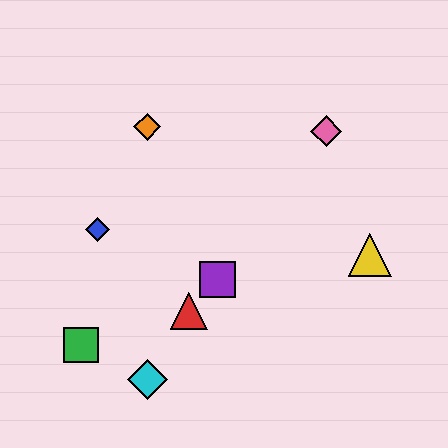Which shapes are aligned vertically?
The orange diamond, the cyan diamond are aligned vertically.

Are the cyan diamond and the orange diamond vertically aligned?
Yes, both are at x≈147.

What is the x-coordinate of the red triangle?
The red triangle is at x≈189.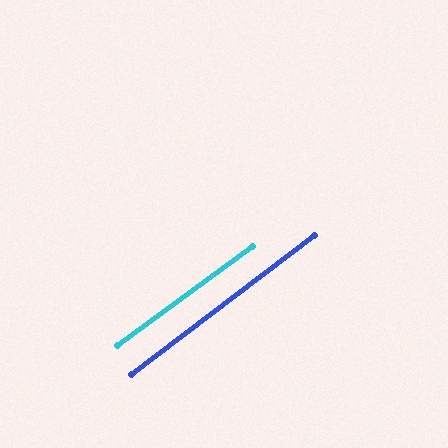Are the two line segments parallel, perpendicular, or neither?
Parallel — their directions differ by only 0.8°.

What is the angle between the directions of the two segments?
Approximately 1 degree.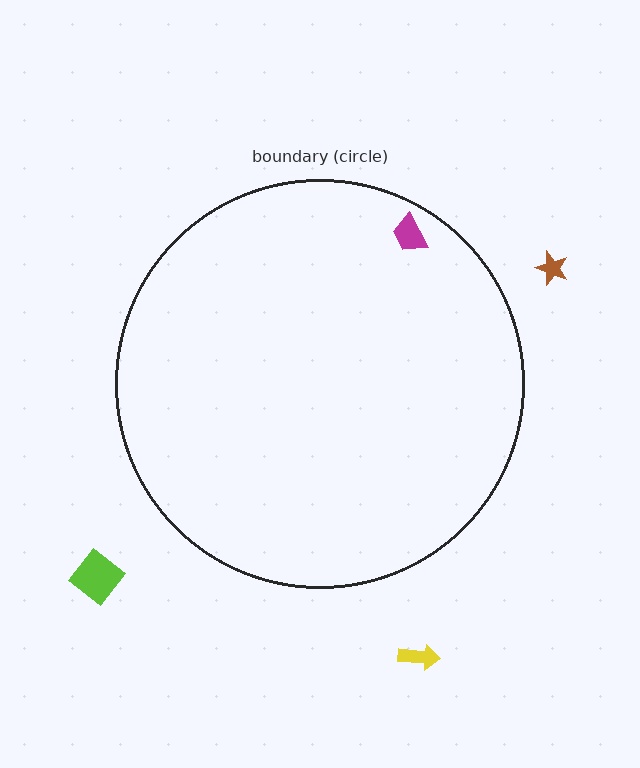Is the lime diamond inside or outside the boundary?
Outside.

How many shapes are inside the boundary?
1 inside, 3 outside.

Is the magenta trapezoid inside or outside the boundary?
Inside.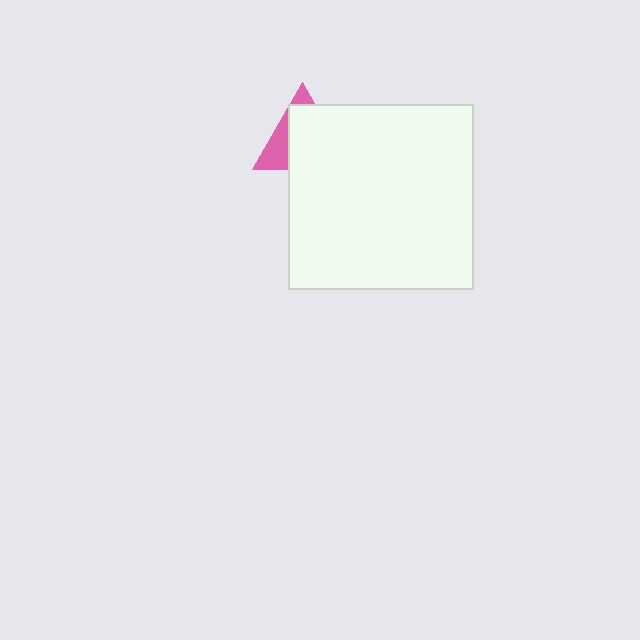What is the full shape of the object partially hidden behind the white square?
The partially hidden object is a pink triangle.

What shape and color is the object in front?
The object in front is a white square.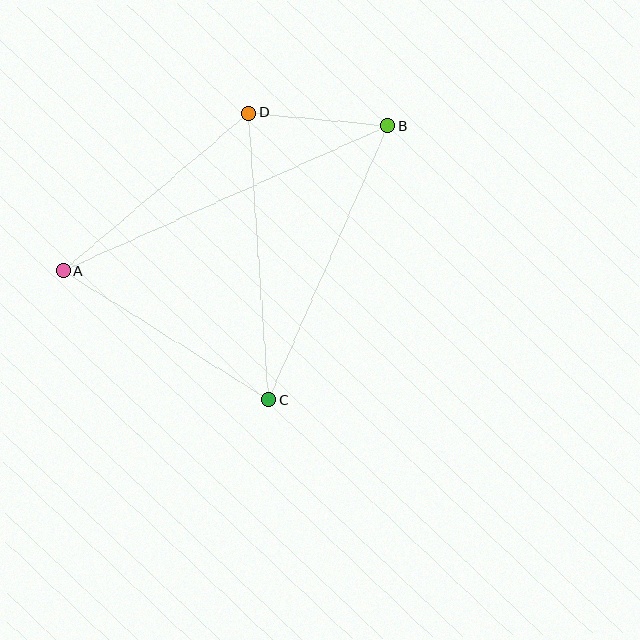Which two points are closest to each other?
Points B and D are closest to each other.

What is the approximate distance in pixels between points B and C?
The distance between B and C is approximately 299 pixels.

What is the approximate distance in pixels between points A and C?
The distance between A and C is approximately 243 pixels.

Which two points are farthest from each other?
Points A and B are farthest from each other.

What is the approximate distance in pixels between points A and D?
The distance between A and D is approximately 244 pixels.